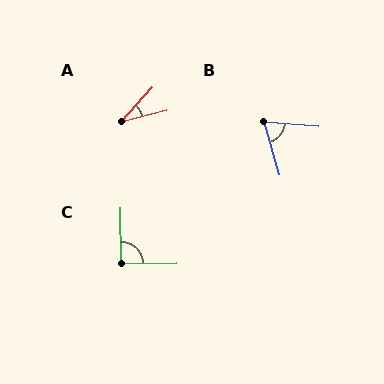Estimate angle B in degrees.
Approximately 69 degrees.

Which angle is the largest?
C, at approximately 90 degrees.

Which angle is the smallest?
A, at approximately 33 degrees.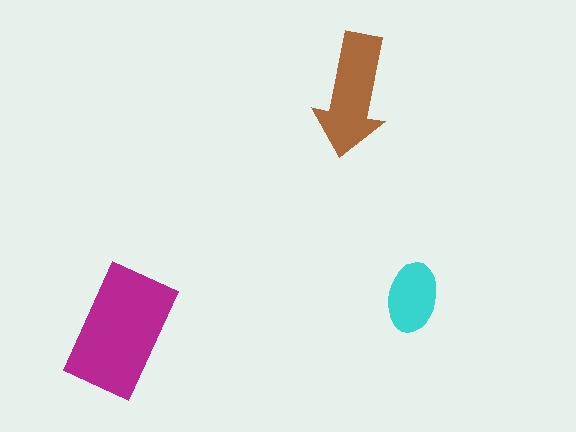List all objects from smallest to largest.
The cyan ellipse, the brown arrow, the magenta rectangle.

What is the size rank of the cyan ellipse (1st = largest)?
3rd.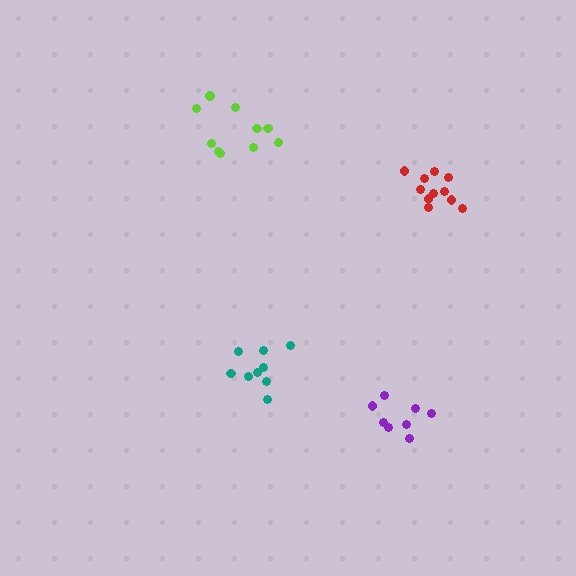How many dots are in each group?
Group 1: 10 dots, Group 2: 11 dots, Group 3: 9 dots, Group 4: 8 dots (38 total).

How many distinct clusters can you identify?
There are 4 distinct clusters.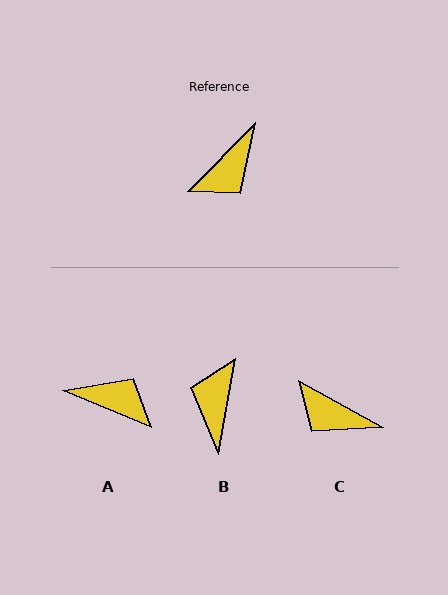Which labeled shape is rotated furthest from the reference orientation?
B, about 145 degrees away.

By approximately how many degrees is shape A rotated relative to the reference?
Approximately 112 degrees counter-clockwise.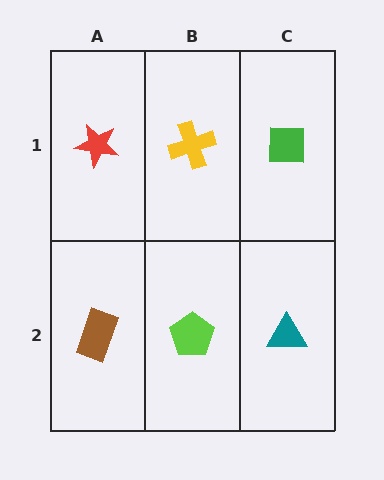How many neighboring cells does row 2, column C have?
2.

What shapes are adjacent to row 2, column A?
A red star (row 1, column A), a lime pentagon (row 2, column B).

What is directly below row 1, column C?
A teal triangle.